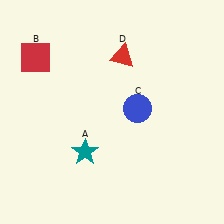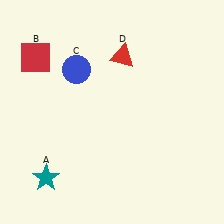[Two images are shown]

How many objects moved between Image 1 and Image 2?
2 objects moved between the two images.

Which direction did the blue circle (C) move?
The blue circle (C) moved left.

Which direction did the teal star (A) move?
The teal star (A) moved left.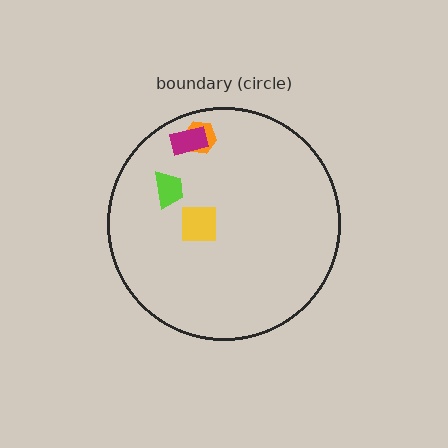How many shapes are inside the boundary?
4 inside, 0 outside.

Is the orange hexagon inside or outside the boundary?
Inside.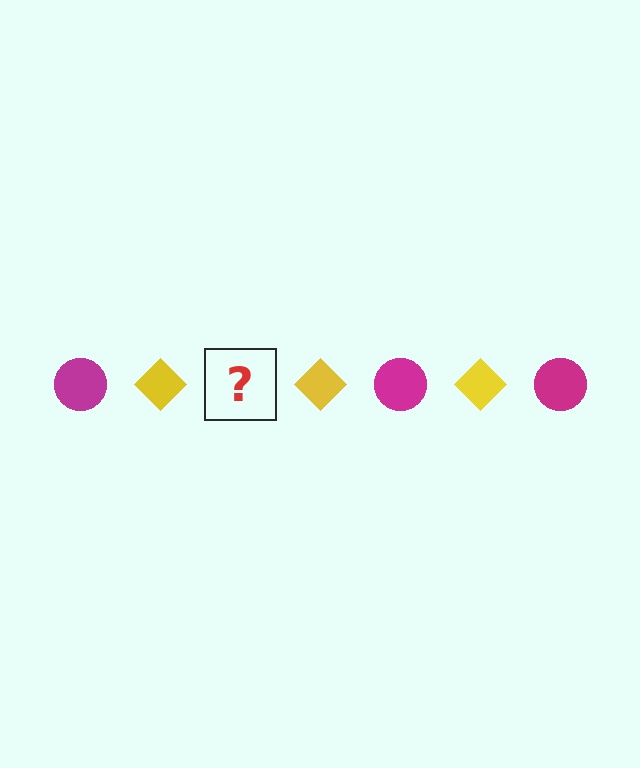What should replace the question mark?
The question mark should be replaced with a magenta circle.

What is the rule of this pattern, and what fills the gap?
The rule is that the pattern alternates between magenta circle and yellow diamond. The gap should be filled with a magenta circle.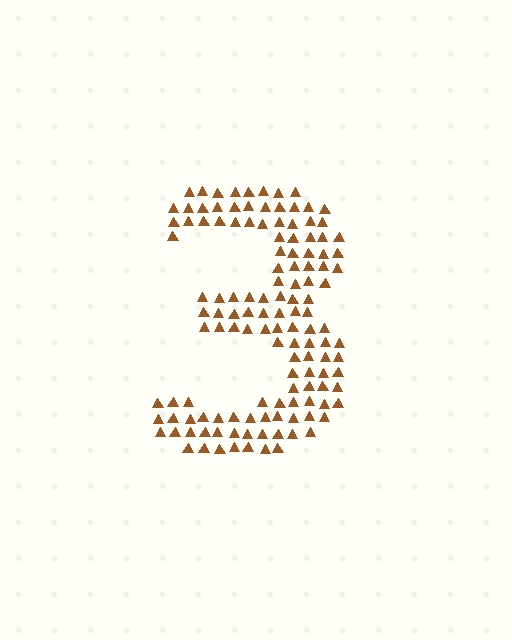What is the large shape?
The large shape is the digit 3.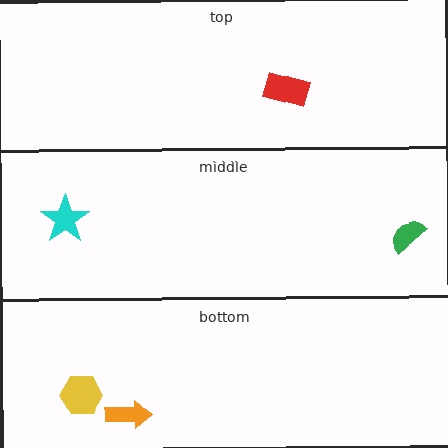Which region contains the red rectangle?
The top region.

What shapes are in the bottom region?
The yellow hexagon, the orange arrow.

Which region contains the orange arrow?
The bottom region.